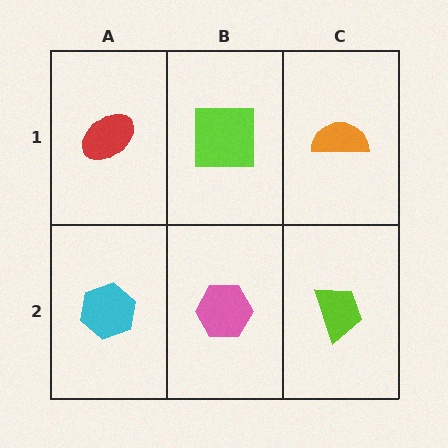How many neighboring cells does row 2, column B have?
3.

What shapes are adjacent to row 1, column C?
A lime trapezoid (row 2, column C), a lime square (row 1, column B).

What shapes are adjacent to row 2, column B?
A lime square (row 1, column B), a cyan hexagon (row 2, column A), a lime trapezoid (row 2, column C).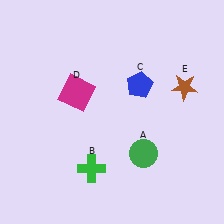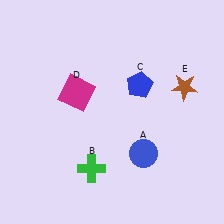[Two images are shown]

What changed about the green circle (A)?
In Image 1, A is green. In Image 2, it changed to blue.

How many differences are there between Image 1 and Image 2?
There is 1 difference between the two images.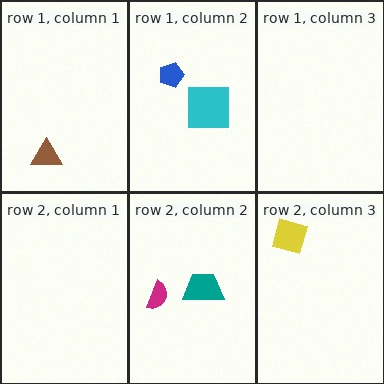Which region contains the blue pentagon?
The row 1, column 2 region.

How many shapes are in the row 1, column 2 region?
2.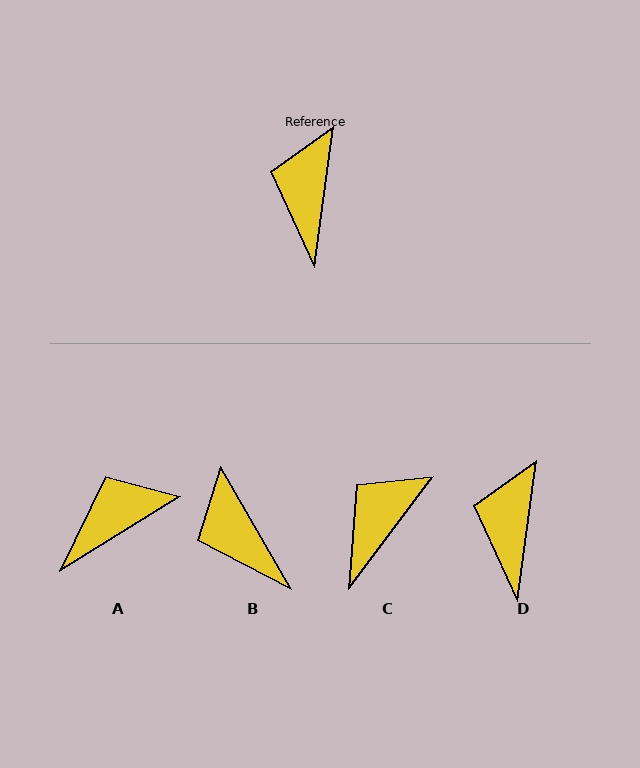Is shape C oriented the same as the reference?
No, it is off by about 29 degrees.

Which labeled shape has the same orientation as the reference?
D.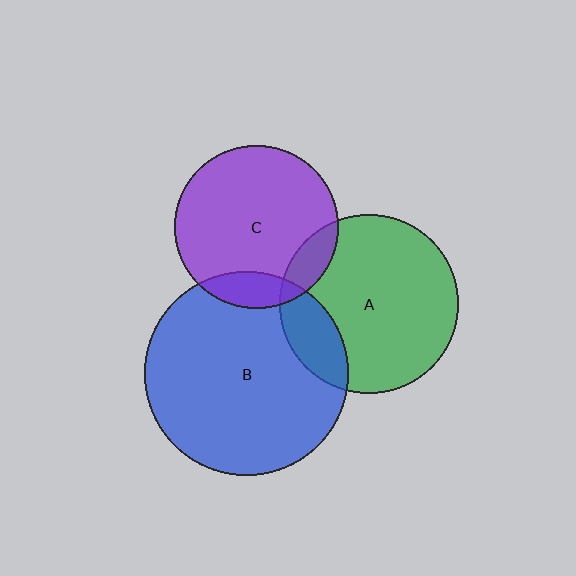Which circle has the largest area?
Circle B (blue).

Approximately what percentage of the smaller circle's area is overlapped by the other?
Approximately 10%.